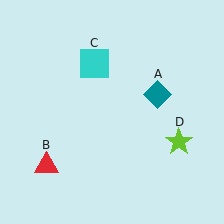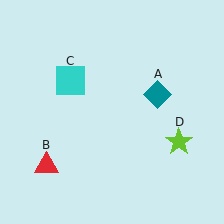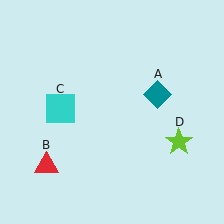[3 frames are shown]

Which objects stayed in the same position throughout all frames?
Teal diamond (object A) and red triangle (object B) and lime star (object D) remained stationary.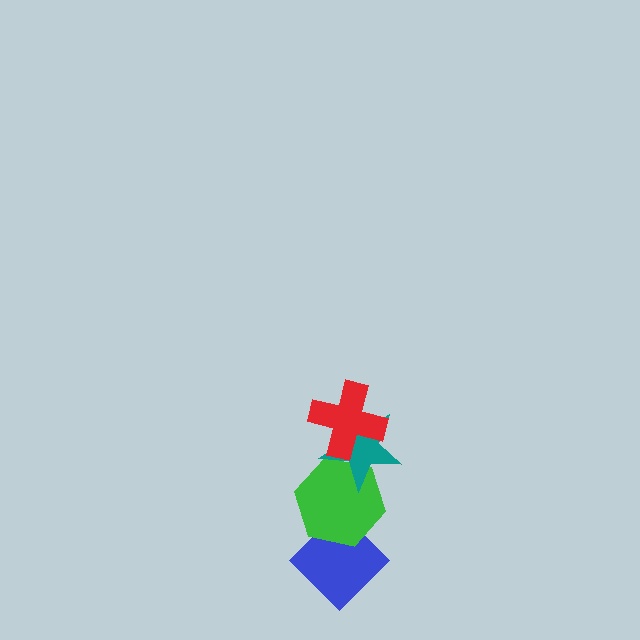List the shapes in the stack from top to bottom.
From top to bottom: the red cross, the teal star, the green hexagon, the blue diamond.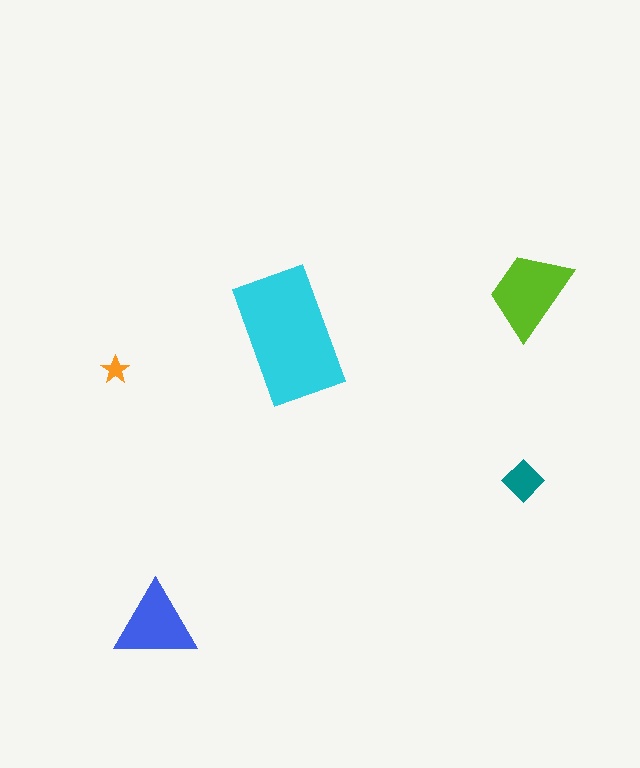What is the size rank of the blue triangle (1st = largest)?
3rd.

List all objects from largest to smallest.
The cyan rectangle, the lime trapezoid, the blue triangle, the teal diamond, the orange star.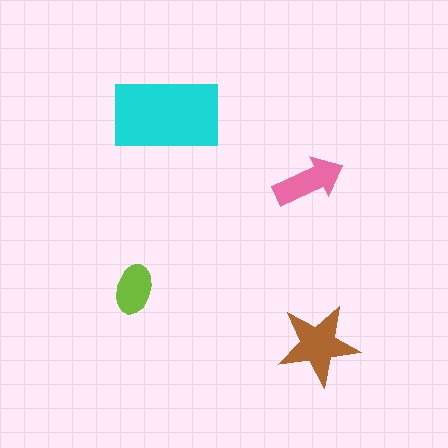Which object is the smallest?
The lime ellipse.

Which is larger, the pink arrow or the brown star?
The brown star.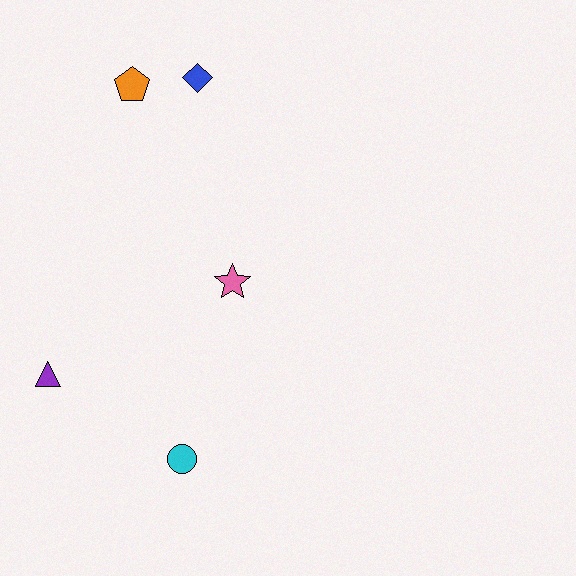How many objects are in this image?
There are 5 objects.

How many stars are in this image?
There is 1 star.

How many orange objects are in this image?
There is 1 orange object.